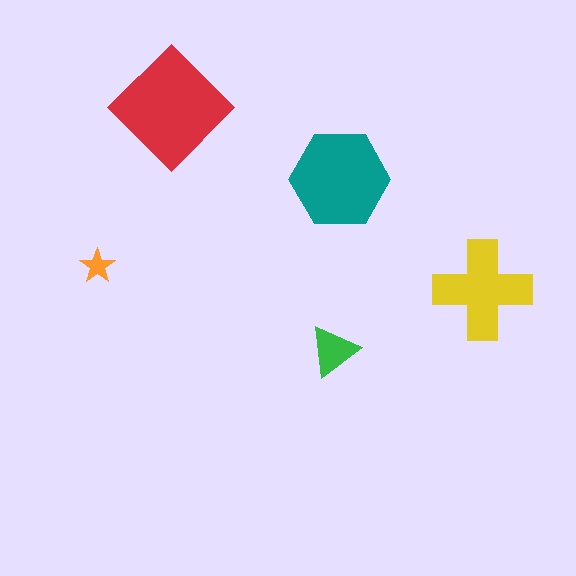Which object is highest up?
The red diamond is topmost.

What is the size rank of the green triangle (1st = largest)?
4th.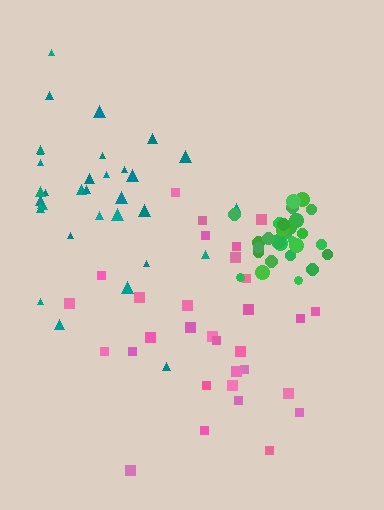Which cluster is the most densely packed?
Green.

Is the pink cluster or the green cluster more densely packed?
Green.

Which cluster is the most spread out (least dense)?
Pink.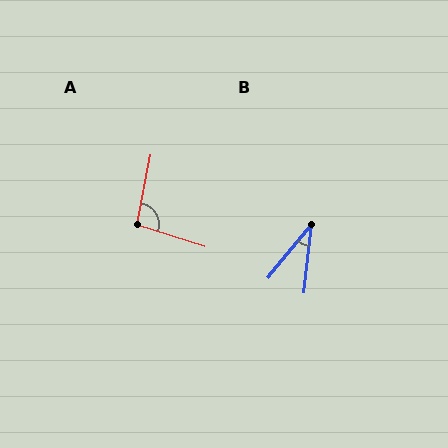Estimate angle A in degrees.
Approximately 96 degrees.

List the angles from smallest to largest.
B (33°), A (96°).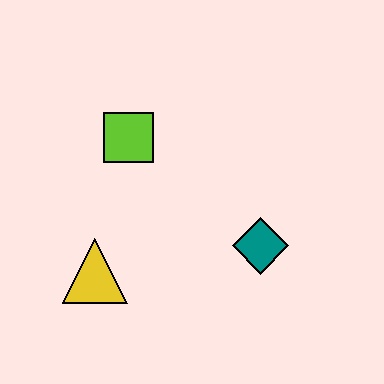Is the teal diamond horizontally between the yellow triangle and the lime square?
No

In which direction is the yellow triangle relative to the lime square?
The yellow triangle is below the lime square.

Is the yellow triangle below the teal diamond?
Yes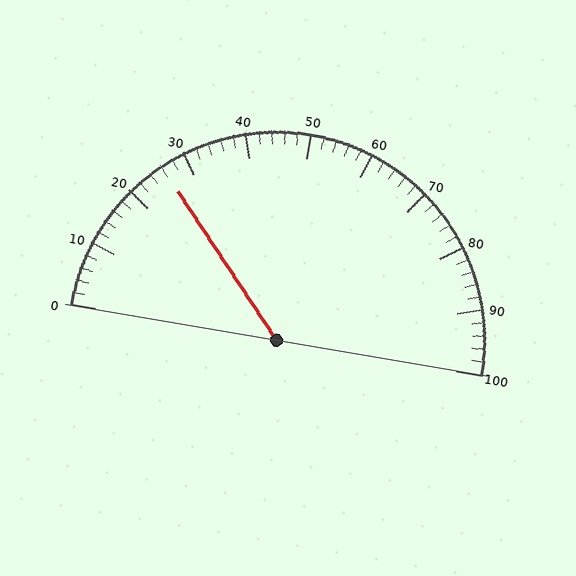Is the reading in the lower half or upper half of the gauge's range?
The reading is in the lower half of the range (0 to 100).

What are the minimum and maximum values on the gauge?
The gauge ranges from 0 to 100.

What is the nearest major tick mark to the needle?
The nearest major tick mark is 30.